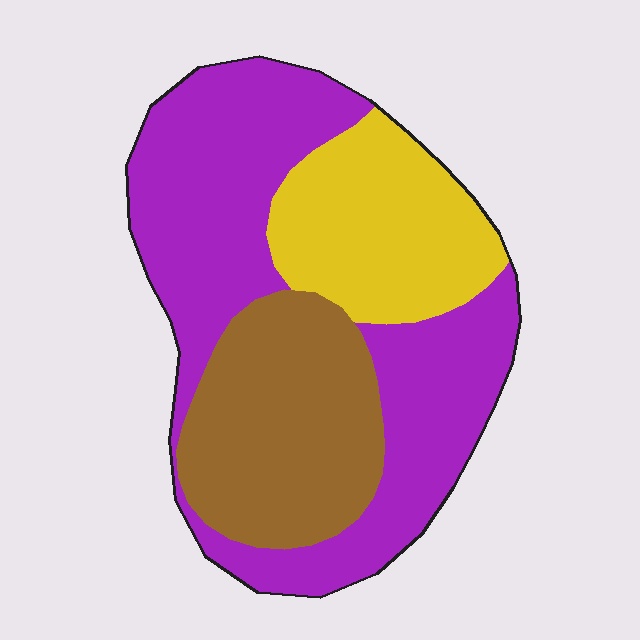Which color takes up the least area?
Yellow, at roughly 25%.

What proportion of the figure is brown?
Brown covers around 25% of the figure.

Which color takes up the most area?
Purple, at roughly 50%.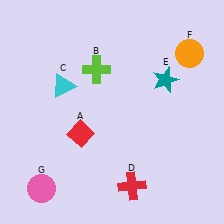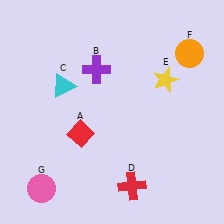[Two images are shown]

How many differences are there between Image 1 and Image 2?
There are 2 differences between the two images.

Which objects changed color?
B changed from lime to purple. E changed from teal to yellow.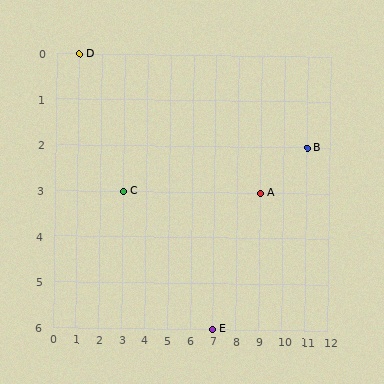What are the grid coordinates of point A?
Point A is at grid coordinates (9, 3).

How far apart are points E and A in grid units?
Points E and A are 2 columns and 3 rows apart (about 3.6 grid units diagonally).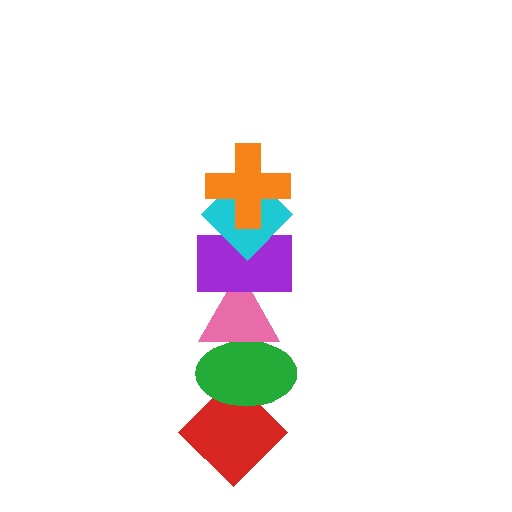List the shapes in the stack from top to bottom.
From top to bottom: the orange cross, the cyan diamond, the purple rectangle, the pink triangle, the green ellipse, the red diamond.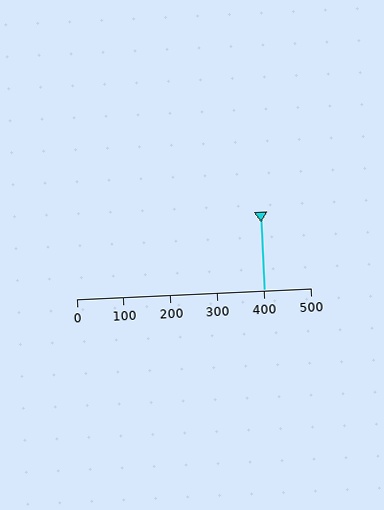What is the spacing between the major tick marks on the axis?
The major ticks are spaced 100 apart.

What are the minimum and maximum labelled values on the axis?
The axis runs from 0 to 500.